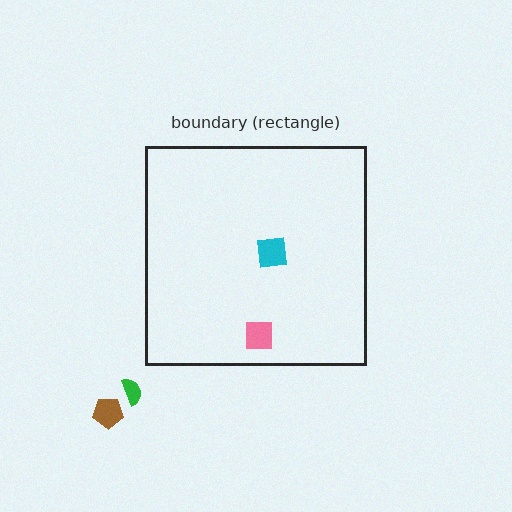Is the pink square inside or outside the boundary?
Inside.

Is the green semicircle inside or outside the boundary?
Outside.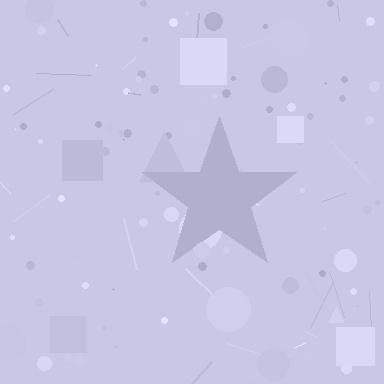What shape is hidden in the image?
A star is hidden in the image.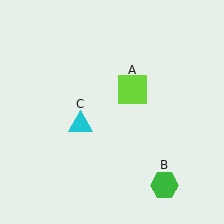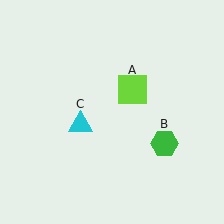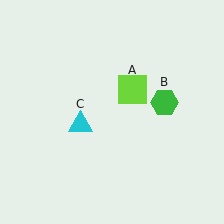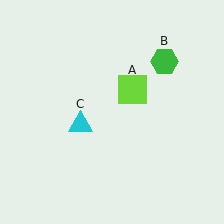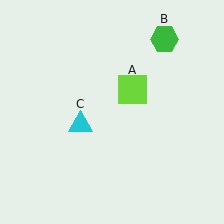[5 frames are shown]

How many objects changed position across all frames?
1 object changed position: green hexagon (object B).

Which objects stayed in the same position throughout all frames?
Lime square (object A) and cyan triangle (object C) remained stationary.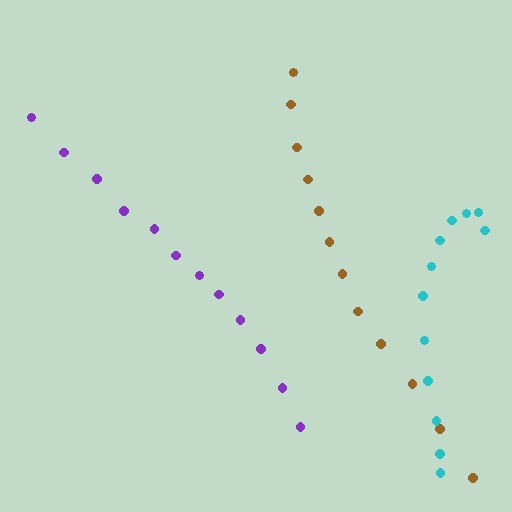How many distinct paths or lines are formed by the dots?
There are 3 distinct paths.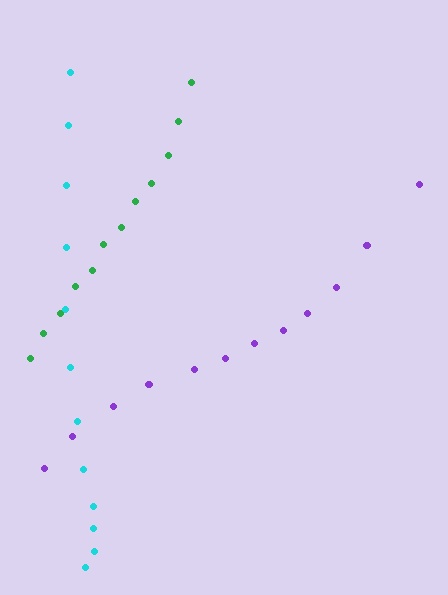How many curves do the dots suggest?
There are 3 distinct paths.